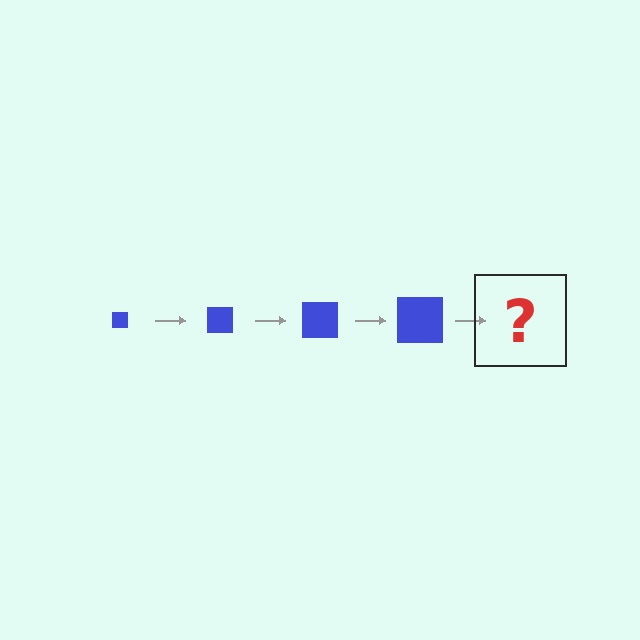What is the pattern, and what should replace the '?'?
The pattern is that the square gets progressively larger each step. The '?' should be a blue square, larger than the previous one.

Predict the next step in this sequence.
The next step is a blue square, larger than the previous one.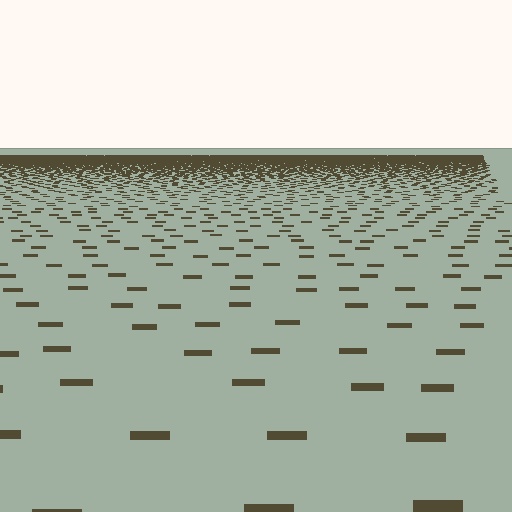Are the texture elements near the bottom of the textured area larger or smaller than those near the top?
Larger. Near the bottom, elements are closer to the viewer and appear at a bigger on-screen size.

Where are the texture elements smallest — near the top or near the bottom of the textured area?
Near the top.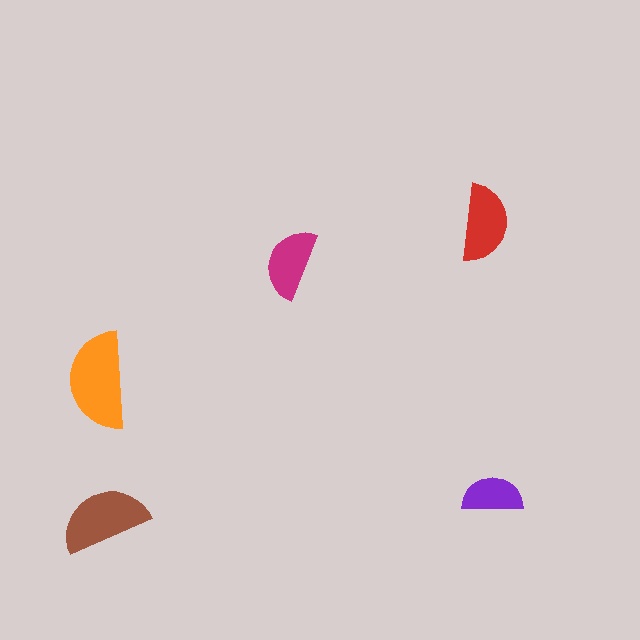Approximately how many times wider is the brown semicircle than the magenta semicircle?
About 1.5 times wider.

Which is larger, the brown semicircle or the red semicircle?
The brown one.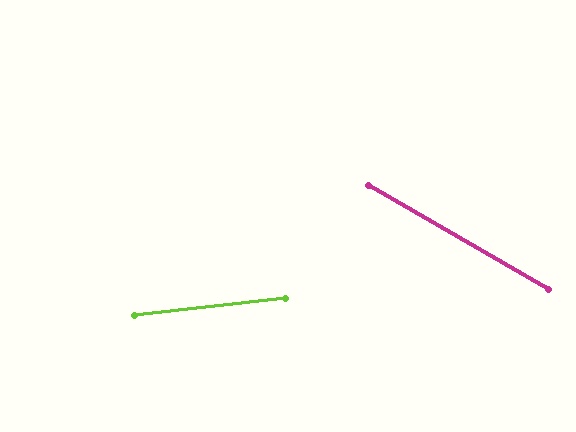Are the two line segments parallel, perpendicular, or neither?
Neither parallel nor perpendicular — they differ by about 37°.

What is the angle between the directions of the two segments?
Approximately 37 degrees.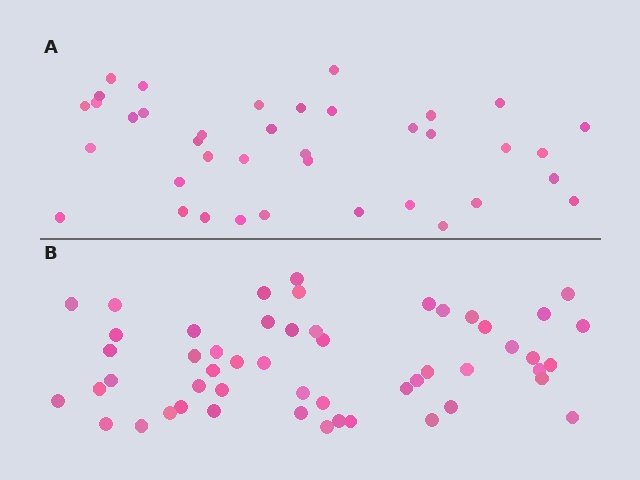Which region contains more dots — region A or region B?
Region B (the bottom region) has more dots.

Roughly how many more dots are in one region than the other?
Region B has approximately 15 more dots than region A.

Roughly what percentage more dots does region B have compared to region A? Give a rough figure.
About 35% more.